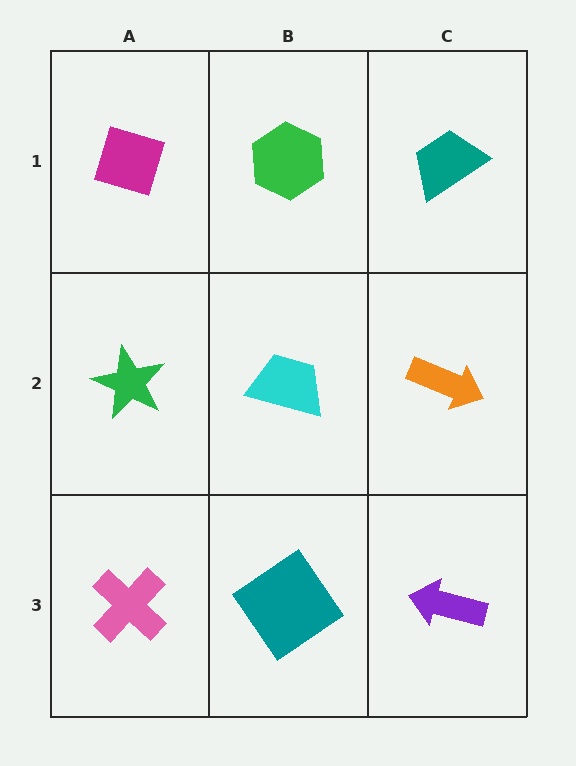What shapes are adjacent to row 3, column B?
A cyan trapezoid (row 2, column B), a pink cross (row 3, column A), a purple arrow (row 3, column C).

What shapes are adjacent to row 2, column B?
A green hexagon (row 1, column B), a teal diamond (row 3, column B), a green star (row 2, column A), an orange arrow (row 2, column C).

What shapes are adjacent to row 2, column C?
A teal trapezoid (row 1, column C), a purple arrow (row 3, column C), a cyan trapezoid (row 2, column B).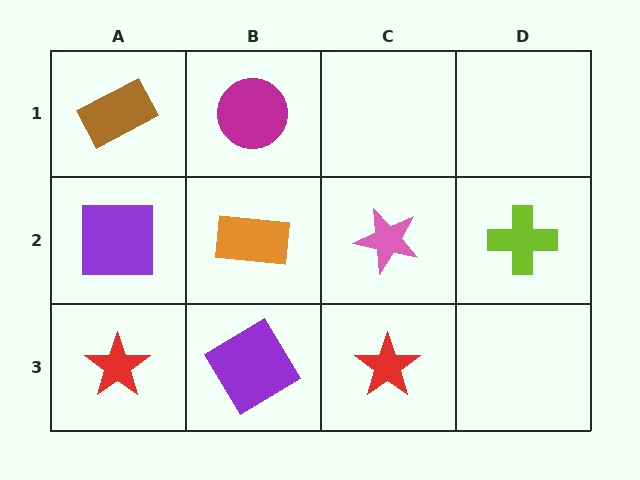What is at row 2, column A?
A purple square.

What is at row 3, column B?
A purple diamond.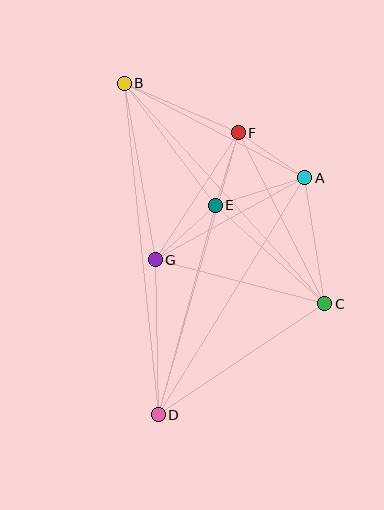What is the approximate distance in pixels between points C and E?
The distance between C and E is approximately 147 pixels.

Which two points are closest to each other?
Points E and F are closest to each other.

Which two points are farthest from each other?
Points B and D are farthest from each other.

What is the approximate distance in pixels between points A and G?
The distance between A and G is approximately 170 pixels.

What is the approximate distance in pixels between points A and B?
The distance between A and B is approximately 204 pixels.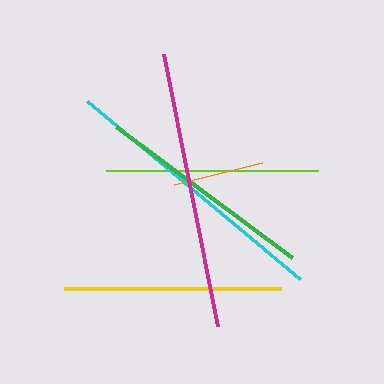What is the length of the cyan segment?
The cyan segment is approximately 278 pixels long.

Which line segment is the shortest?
The orange line is the shortest at approximately 91 pixels.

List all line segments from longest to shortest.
From longest to shortest: cyan, magenta, green, yellow, lime, orange.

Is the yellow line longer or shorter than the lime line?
The yellow line is longer than the lime line.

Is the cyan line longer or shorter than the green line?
The cyan line is longer than the green line.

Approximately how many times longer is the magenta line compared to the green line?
The magenta line is approximately 1.3 times the length of the green line.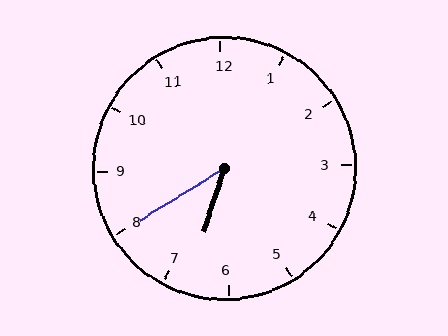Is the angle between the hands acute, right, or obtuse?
It is acute.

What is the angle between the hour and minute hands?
Approximately 40 degrees.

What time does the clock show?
6:40.